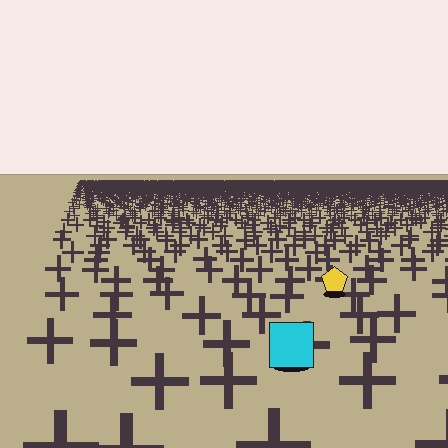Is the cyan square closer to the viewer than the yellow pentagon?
Yes. The cyan square is closer — you can tell from the texture gradient: the ground texture is coarser near it.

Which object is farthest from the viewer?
The yellow pentagon is farthest from the viewer. It appears smaller and the ground texture around it is denser.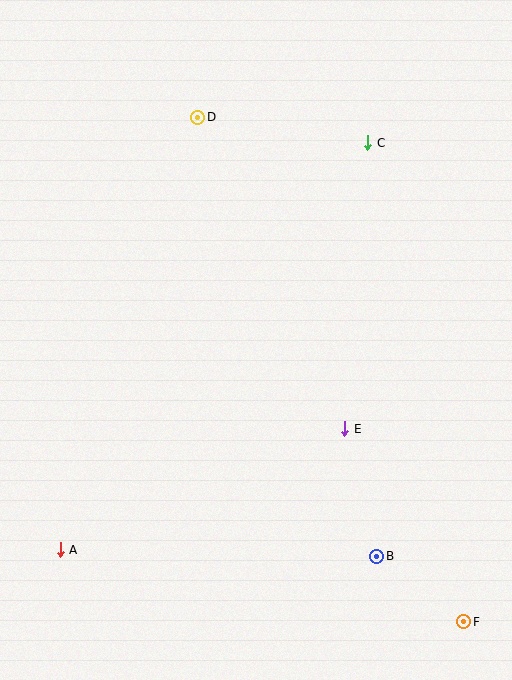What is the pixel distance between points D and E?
The distance between D and E is 345 pixels.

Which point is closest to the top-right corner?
Point C is closest to the top-right corner.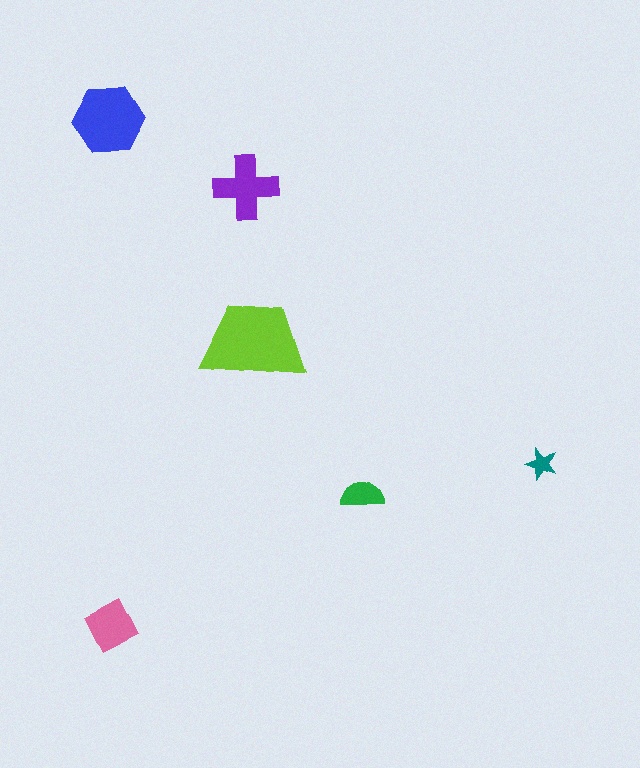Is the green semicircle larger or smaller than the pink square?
Smaller.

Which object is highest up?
The blue hexagon is topmost.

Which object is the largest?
The lime trapezoid.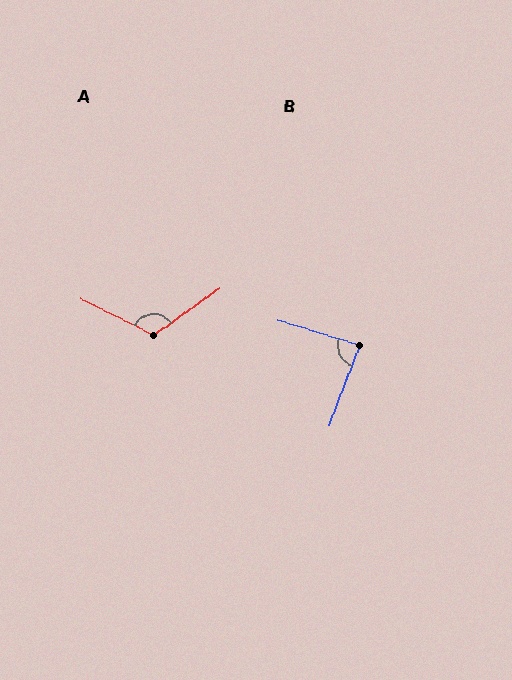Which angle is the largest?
A, at approximately 118 degrees.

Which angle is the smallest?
B, at approximately 86 degrees.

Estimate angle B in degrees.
Approximately 86 degrees.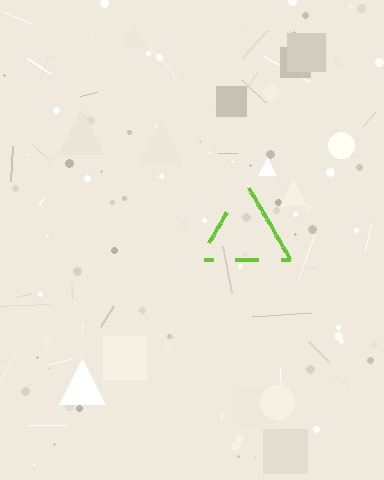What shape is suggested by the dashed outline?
The dashed outline suggests a triangle.